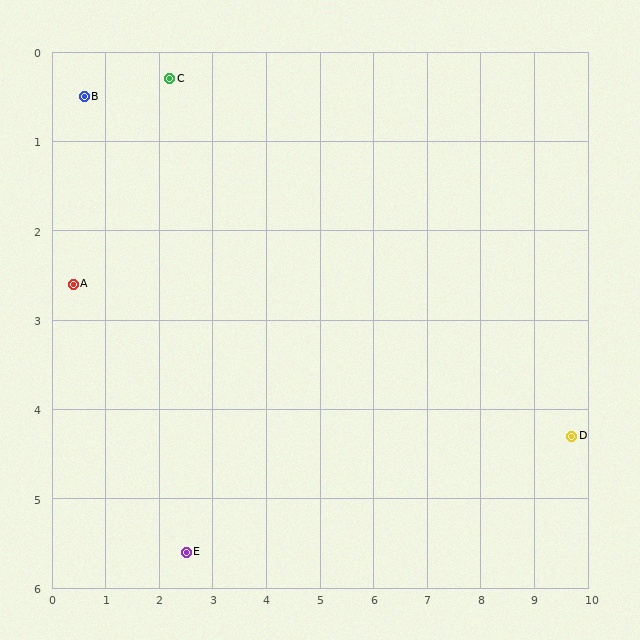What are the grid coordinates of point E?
Point E is at approximately (2.5, 5.6).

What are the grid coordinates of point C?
Point C is at approximately (2.2, 0.3).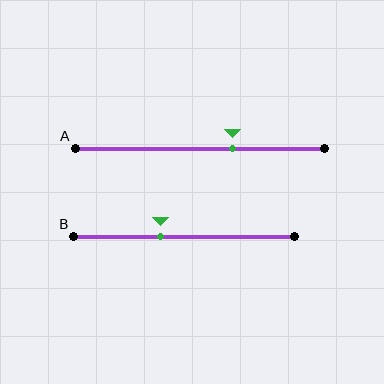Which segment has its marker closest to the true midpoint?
Segment B has its marker closest to the true midpoint.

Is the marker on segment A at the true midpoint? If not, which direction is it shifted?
No, the marker on segment A is shifted to the right by about 13% of the segment length.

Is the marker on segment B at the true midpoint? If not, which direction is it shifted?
No, the marker on segment B is shifted to the left by about 11% of the segment length.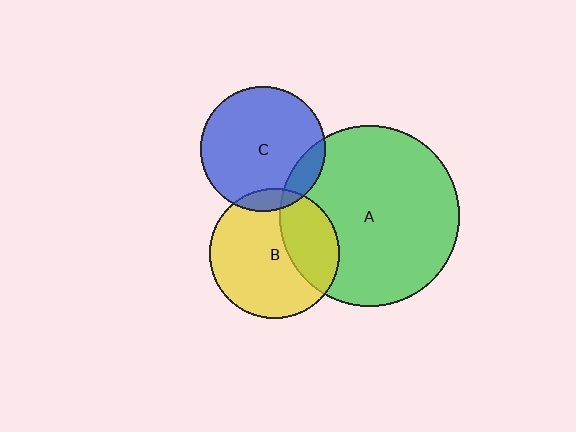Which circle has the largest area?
Circle A (green).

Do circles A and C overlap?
Yes.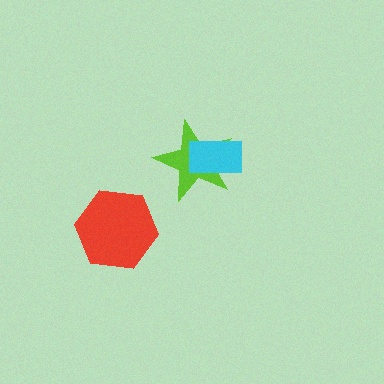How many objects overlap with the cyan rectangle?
1 object overlaps with the cyan rectangle.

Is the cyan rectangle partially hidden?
No, no other shape covers it.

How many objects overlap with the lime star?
1 object overlaps with the lime star.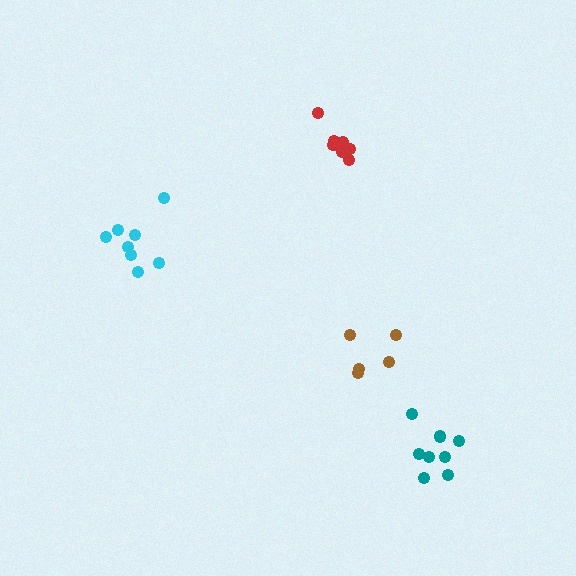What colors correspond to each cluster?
The clusters are colored: teal, cyan, red, brown.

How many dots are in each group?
Group 1: 8 dots, Group 2: 8 dots, Group 3: 7 dots, Group 4: 5 dots (28 total).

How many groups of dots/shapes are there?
There are 4 groups.